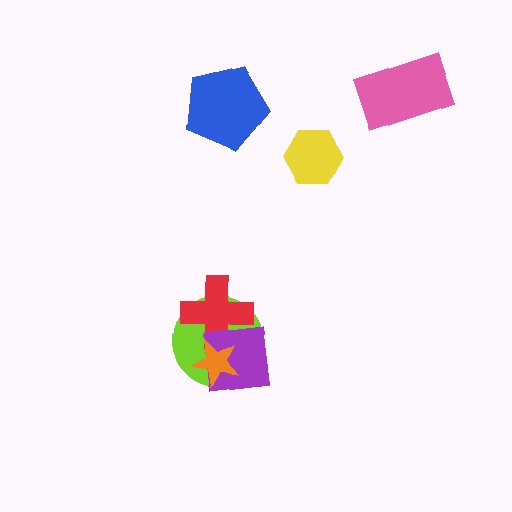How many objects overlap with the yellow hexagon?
0 objects overlap with the yellow hexagon.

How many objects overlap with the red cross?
3 objects overlap with the red cross.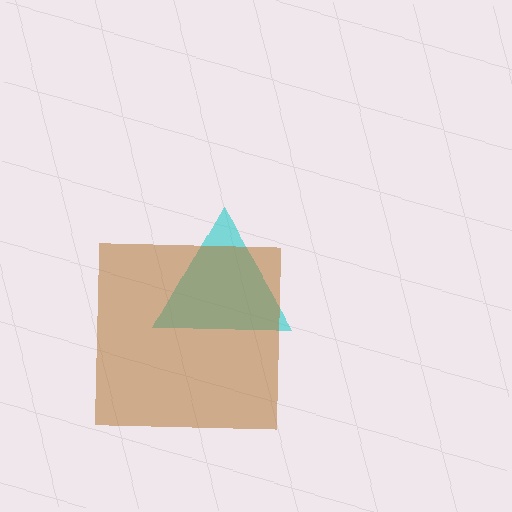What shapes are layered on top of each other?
The layered shapes are: a cyan triangle, a brown square.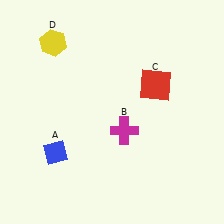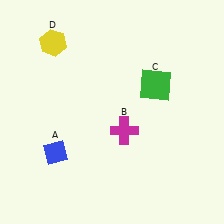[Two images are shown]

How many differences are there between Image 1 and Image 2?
There is 1 difference between the two images.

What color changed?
The square (C) changed from red in Image 1 to green in Image 2.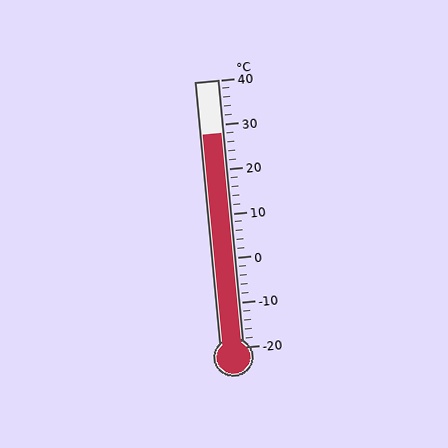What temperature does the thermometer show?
The thermometer shows approximately 28°C.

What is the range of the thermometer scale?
The thermometer scale ranges from -20°C to 40°C.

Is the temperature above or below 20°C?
The temperature is above 20°C.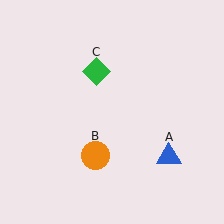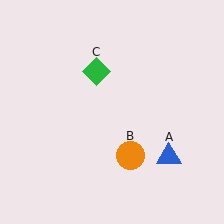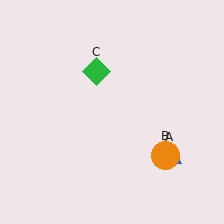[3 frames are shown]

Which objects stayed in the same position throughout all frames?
Blue triangle (object A) and green diamond (object C) remained stationary.